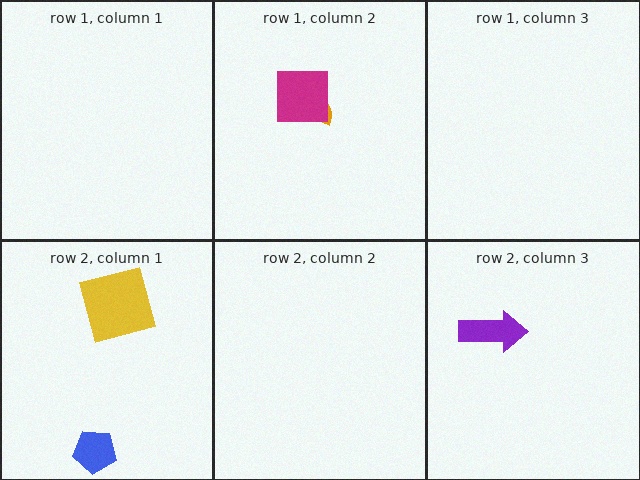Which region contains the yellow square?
The row 2, column 1 region.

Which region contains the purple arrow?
The row 2, column 3 region.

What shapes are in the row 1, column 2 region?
The orange semicircle, the magenta square.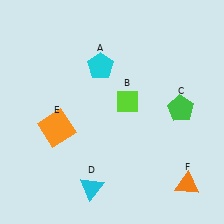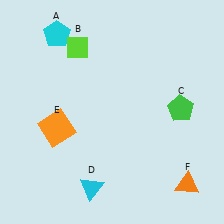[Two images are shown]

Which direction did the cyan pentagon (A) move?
The cyan pentagon (A) moved left.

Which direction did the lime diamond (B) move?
The lime diamond (B) moved up.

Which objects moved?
The objects that moved are: the cyan pentagon (A), the lime diamond (B).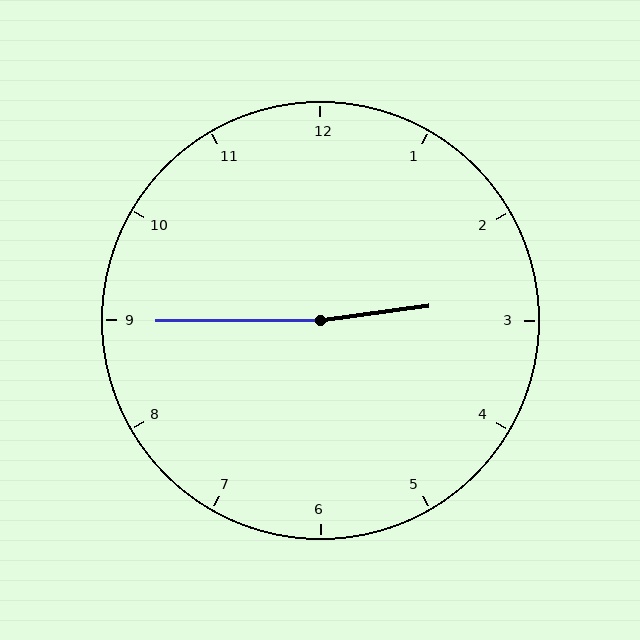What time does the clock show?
2:45.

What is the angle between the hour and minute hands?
Approximately 172 degrees.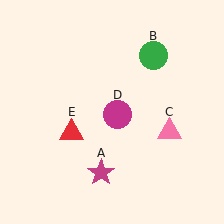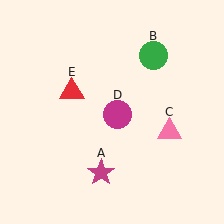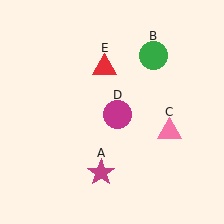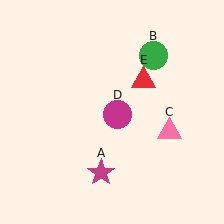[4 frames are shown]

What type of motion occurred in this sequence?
The red triangle (object E) rotated clockwise around the center of the scene.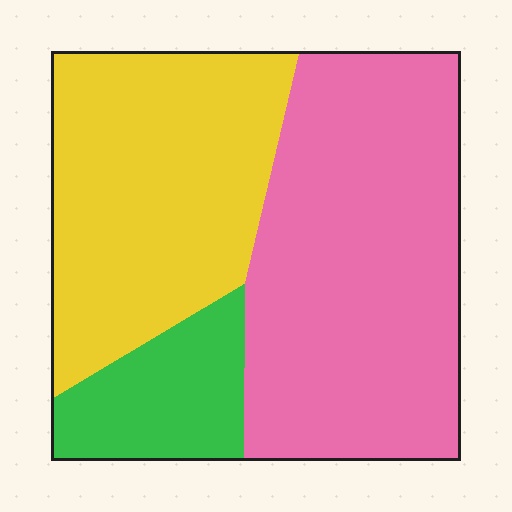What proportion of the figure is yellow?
Yellow takes up about three eighths (3/8) of the figure.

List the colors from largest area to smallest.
From largest to smallest: pink, yellow, green.